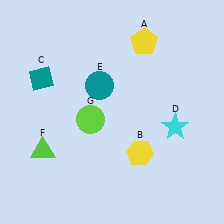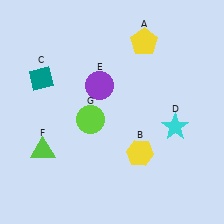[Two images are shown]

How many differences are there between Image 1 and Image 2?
There is 1 difference between the two images.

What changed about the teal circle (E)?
In Image 1, E is teal. In Image 2, it changed to purple.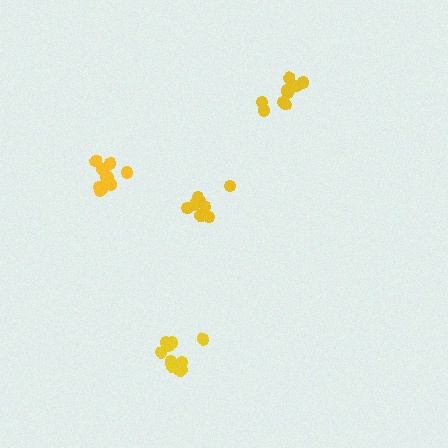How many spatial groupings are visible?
There are 4 spatial groupings.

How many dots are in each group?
Group 1: 11 dots, Group 2: 8 dots, Group 3: 11 dots, Group 4: 11 dots (41 total).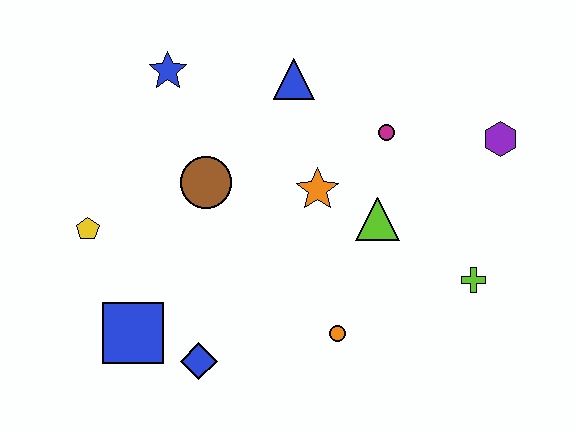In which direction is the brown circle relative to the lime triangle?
The brown circle is to the left of the lime triangle.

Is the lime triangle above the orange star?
No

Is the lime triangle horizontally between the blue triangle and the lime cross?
Yes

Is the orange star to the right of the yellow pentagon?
Yes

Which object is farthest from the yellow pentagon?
The purple hexagon is farthest from the yellow pentagon.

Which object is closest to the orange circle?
The lime triangle is closest to the orange circle.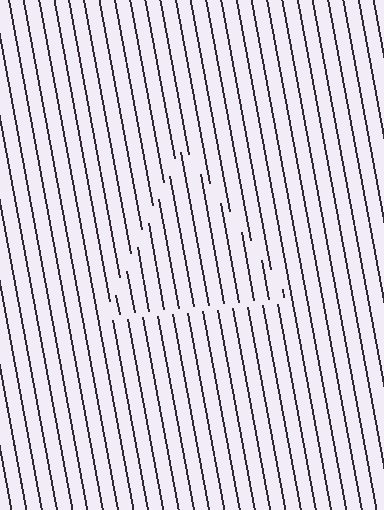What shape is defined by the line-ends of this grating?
An illusory triangle. The interior of the shape contains the same grating, shifted by half a period — the contour is defined by the phase discontinuity where line-ends from the inner and outer gratings abut.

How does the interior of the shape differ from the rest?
The interior of the shape contains the same grating, shifted by half a period — the contour is defined by the phase discontinuity where line-ends from the inner and outer gratings abut.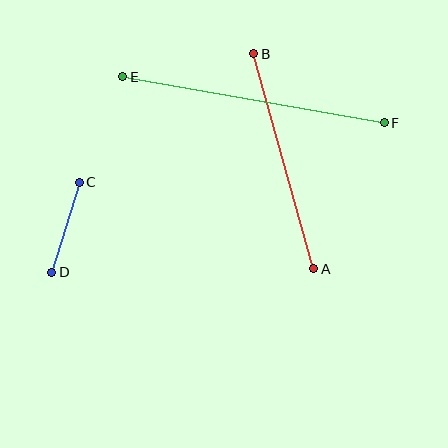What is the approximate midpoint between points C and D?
The midpoint is at approximately (66, 227) pixels.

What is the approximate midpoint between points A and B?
The midpoint is at approximately (284, 161) pixels.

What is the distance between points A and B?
The distance is approximately 224 pixels.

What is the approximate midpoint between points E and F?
The midpoint is at approximately (253, 100) pixels.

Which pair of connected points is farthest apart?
Points E and F are farthest apart.